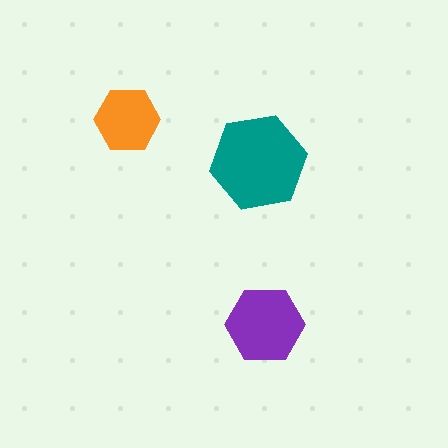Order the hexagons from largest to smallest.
the teal one, the purple one, the orange one.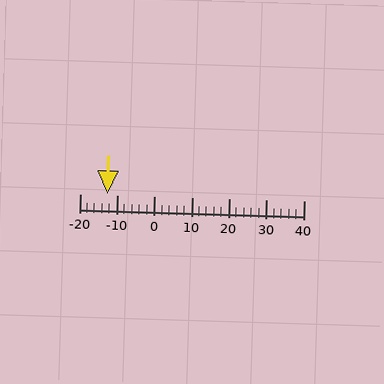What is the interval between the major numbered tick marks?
The major tick marks are spaced 10 units apart.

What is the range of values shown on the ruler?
The ruler shows values from -20 to 40.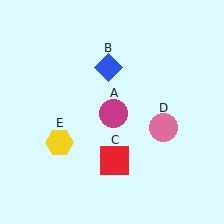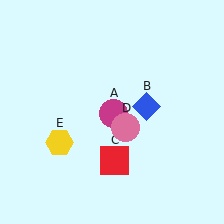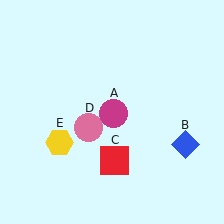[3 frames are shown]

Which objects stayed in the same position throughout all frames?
Magenta circle (object A) and red square (object C) and yellow hexagon (object E) remained stationary.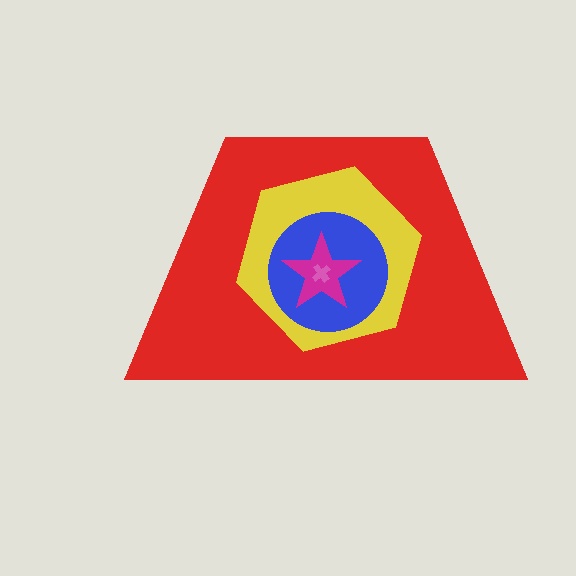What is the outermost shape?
The red trapezoid.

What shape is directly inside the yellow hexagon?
The blue circle.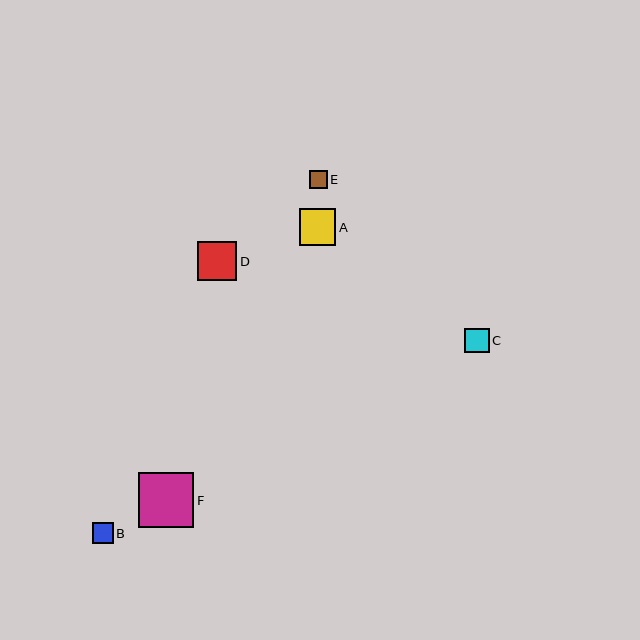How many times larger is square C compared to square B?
Square C is approximately 1.2 times the size of square B.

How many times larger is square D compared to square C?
Square D is approximately 1.6 times the size of square C.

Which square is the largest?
Square F is the largest with a size of approximately 55 pixels.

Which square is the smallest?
Square E is the smallest with a size of approximately 18 pixels.